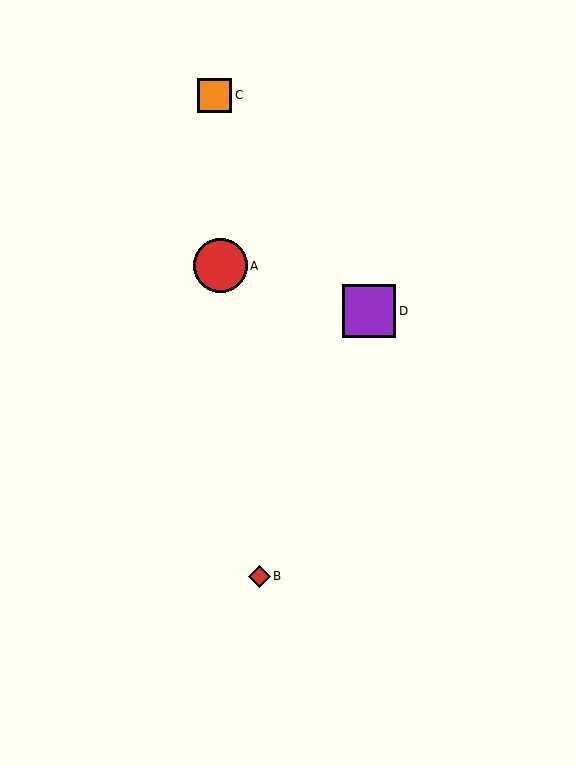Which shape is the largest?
The red circle (labeled A) is the largest.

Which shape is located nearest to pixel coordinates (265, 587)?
The red diamond (labeled B) at (260, 576) is nearest to that location.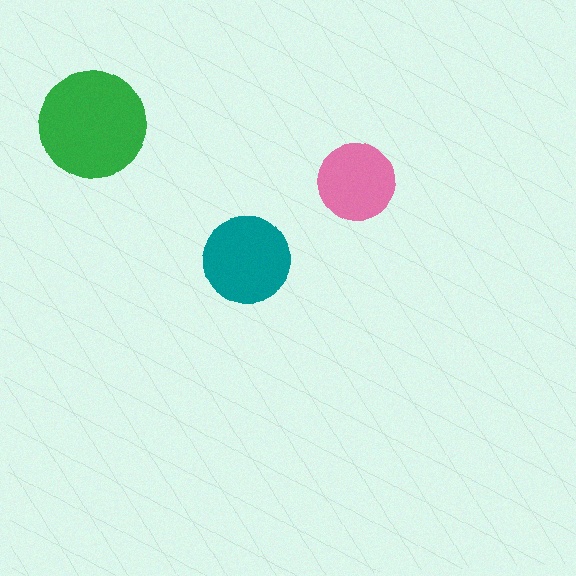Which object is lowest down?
The teal circle is bottommost.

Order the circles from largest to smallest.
the green one, the teal one, the pink one.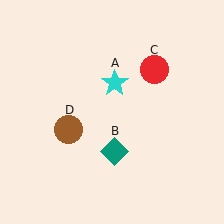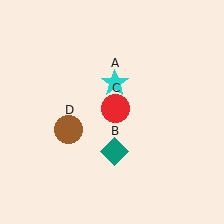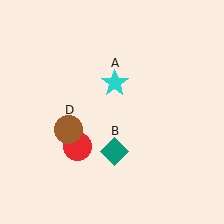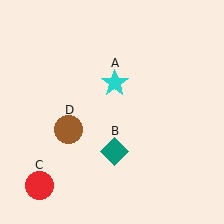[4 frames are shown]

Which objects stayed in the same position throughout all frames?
Cyan star (object A) and teal diamond (object B) and brown circle (object D) remained stationary.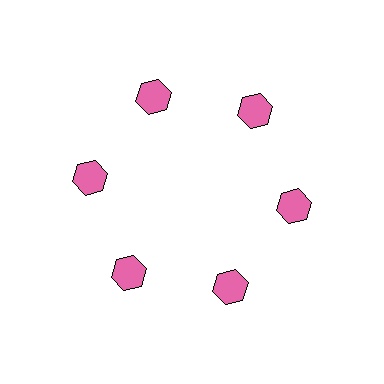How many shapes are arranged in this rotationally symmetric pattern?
There are 6 shapes, arranged in 6 groups of 1.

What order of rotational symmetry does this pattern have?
This pattern has 6-fold rotational symmetry.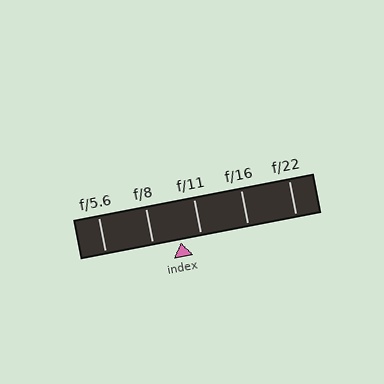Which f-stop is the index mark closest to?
The index mark is closest to f/11.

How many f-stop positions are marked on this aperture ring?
There are 5 f-stop positions marked.